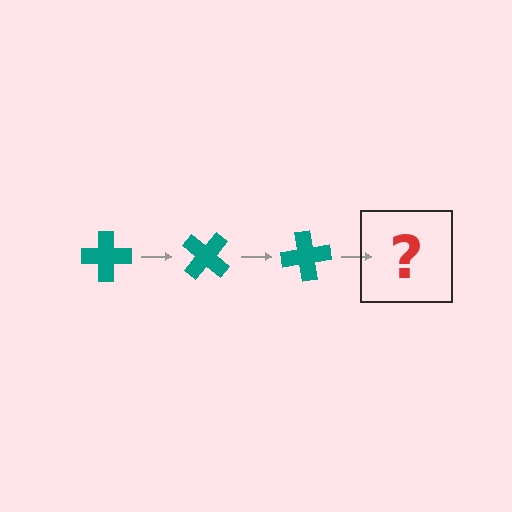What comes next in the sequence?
The next element should be a teal cross rotated 120 degrees.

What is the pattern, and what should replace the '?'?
The pattern is that the cross rotates 40 degrees each step. The '?' should be a teal cross rotated 120 degrees.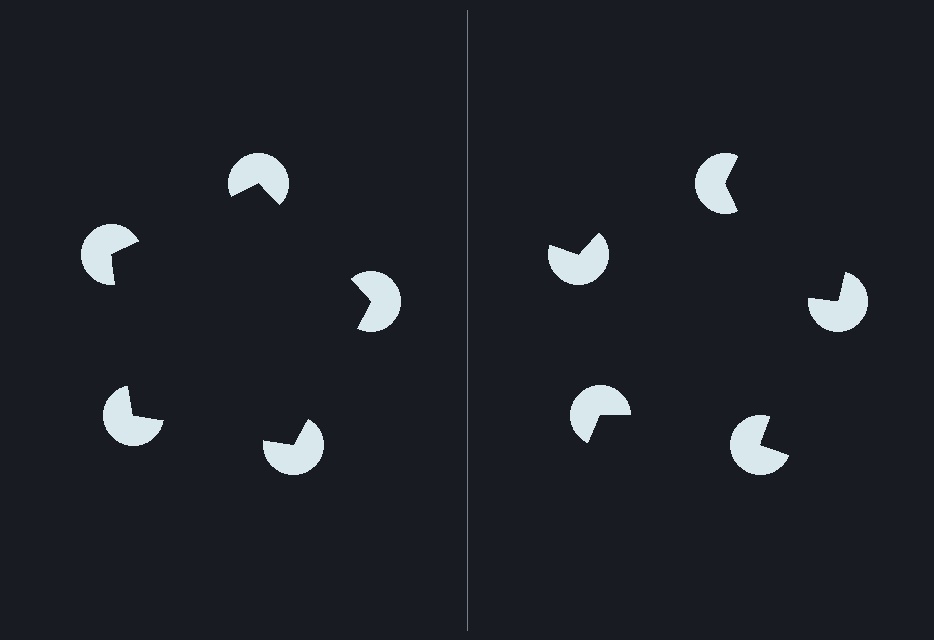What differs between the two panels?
The pac-man discs are positioned identically on both sides; only the wedge orientations differ. On the left they align to a pentagon; on the right they are misaligned.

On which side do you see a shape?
An illusory pentagon appears on the left side. On the right side the wedge cuts are rotated, so no coherent shape forms.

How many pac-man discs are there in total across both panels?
10 — 5 on each side.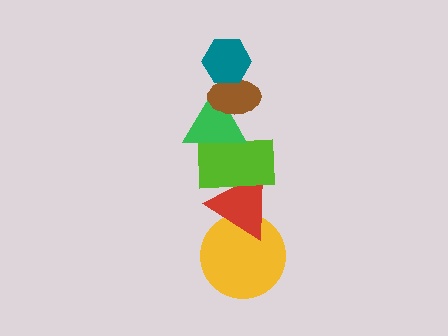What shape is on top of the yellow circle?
The red triangle is on top of the yellow circle.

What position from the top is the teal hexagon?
The teal hexagon is 1st from the top.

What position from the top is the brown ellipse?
The brown ellipse is 2nd from the top.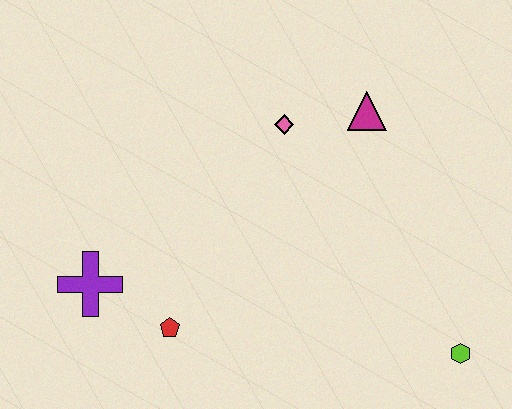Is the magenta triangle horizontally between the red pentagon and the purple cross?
No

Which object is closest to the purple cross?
The red pentagon is closest to the purple cross.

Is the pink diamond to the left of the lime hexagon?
Yes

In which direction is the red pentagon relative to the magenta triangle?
The red pentagon is below the magenta triangle.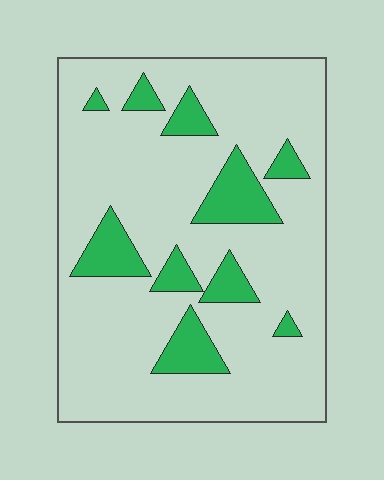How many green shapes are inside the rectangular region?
10.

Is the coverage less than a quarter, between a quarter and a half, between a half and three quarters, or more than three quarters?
Less than a quarter.